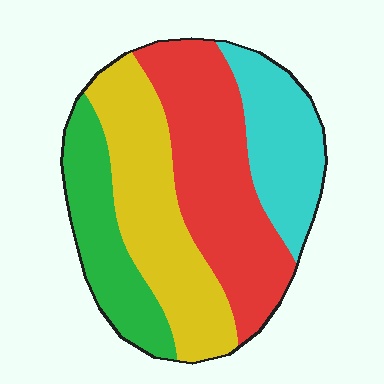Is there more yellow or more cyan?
Yellow.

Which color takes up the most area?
Red, at roughly 35%.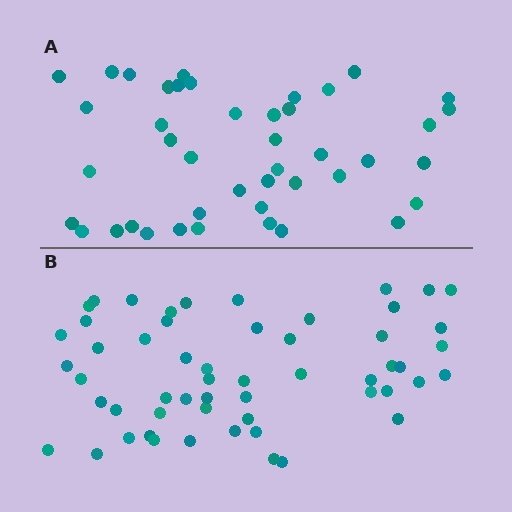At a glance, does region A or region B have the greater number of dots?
Region B (the bottom region) has more dots.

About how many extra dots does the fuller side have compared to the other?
Region B has roughly 12 or so more dots than region A.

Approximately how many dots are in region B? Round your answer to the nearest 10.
About 60 dots. (The exact count is 55, which rounds to 60.)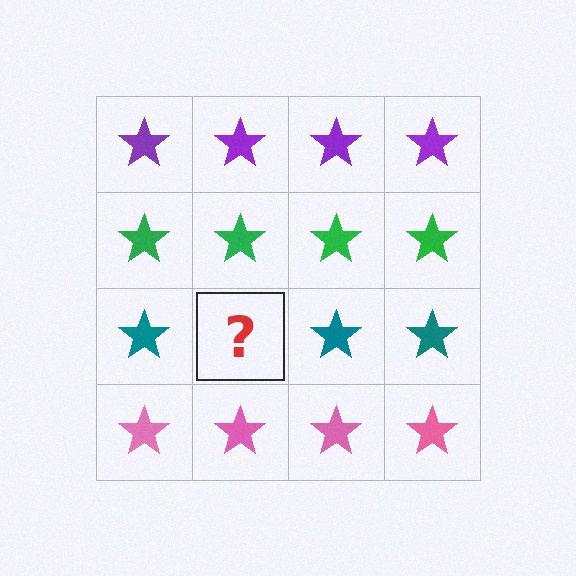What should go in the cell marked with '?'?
The missing cell should contain a teal star.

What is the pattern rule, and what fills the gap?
The rule is that each row has a consistent color. The gap should be filled with a teal star.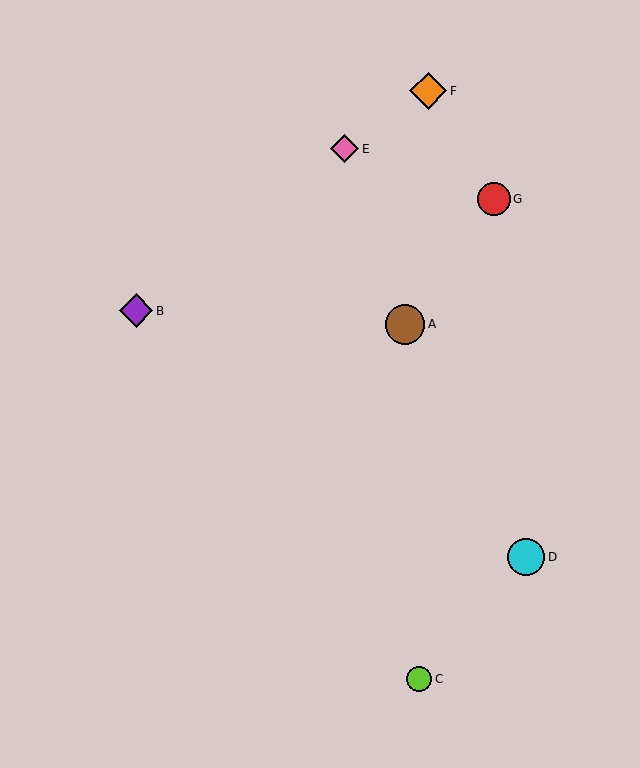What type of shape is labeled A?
Shape A is a brown circle.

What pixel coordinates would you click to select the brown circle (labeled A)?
Click at (405, 324) to select the brown circle A.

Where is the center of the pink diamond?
The center of the pink diamond is at (345, 149).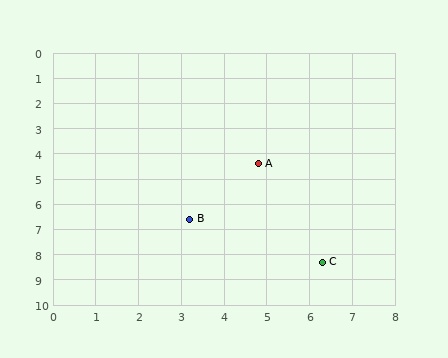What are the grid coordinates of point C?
Point C is at approximately (6.3, 8.3).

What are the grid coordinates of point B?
Point B is at approximately (3.2, 6.6).